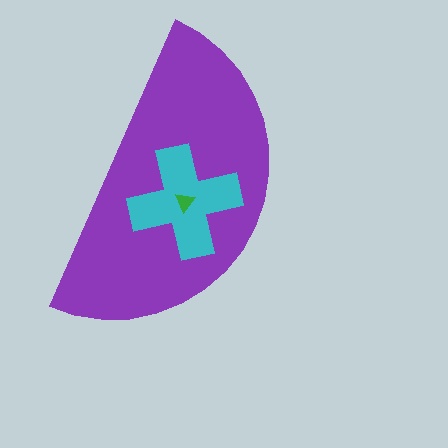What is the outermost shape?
The purple semicircle.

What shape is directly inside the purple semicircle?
The cyan cross.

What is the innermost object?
The green triangle.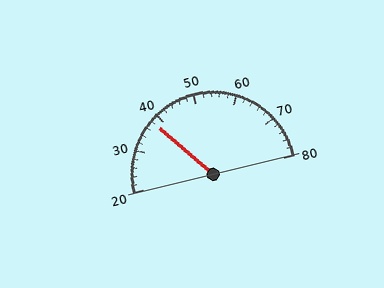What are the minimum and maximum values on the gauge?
The gauge ranges from 20 to 80.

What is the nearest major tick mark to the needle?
The nearest major tick mark is 40.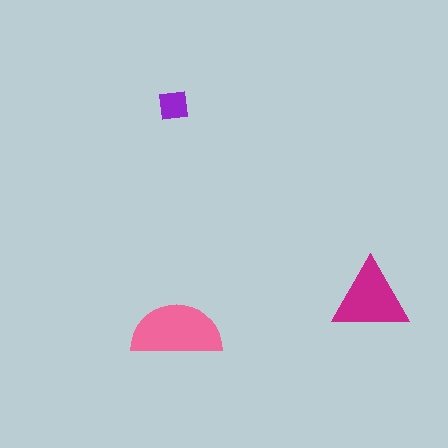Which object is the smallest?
The purple square.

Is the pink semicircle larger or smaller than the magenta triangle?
Larger.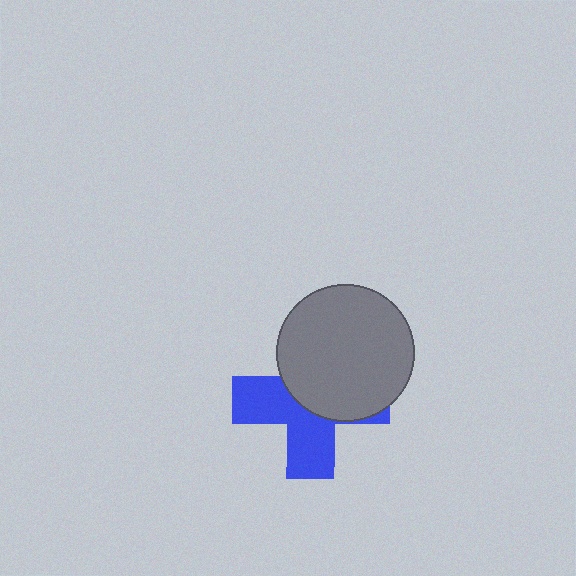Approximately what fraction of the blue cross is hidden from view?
Roughly 52% of the blue cross is hidden behind the gray circle.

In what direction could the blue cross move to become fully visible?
The blue cross could move toward the lower-left. That would shift it out from behind the gray circle entirely.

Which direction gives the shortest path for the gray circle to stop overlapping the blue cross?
Moving toward the upper-right gives the shortest separation.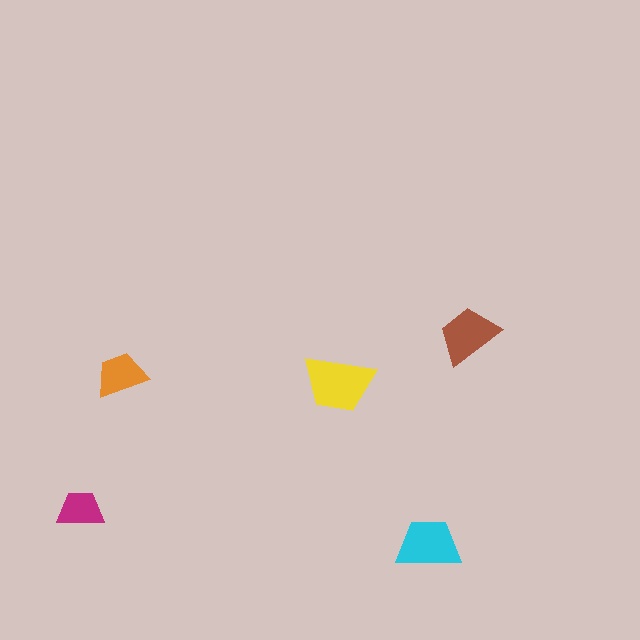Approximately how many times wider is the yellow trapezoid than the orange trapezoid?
About 1.5 times wider.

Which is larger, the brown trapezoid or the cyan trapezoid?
The cyan one.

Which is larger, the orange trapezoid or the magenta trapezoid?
The orange one.